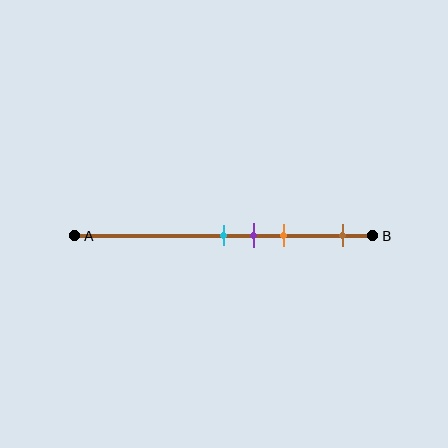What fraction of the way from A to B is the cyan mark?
The cyan mark is approximately 50% (0.5) of the way from A to B.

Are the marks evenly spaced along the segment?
No, the marks are not evenly spaced.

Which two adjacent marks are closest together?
The cyan and purple marks are the closest adjacent pair.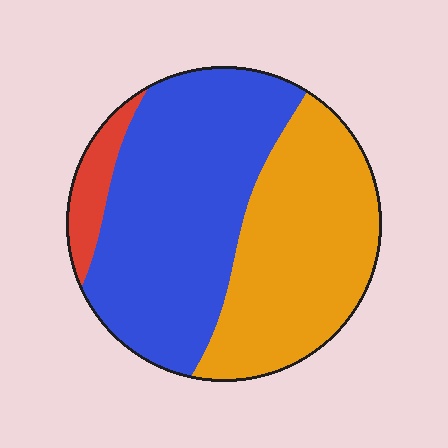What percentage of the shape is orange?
Orange takes up between a quarter and a half of the shape.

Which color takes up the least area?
Red, at roughly 5%.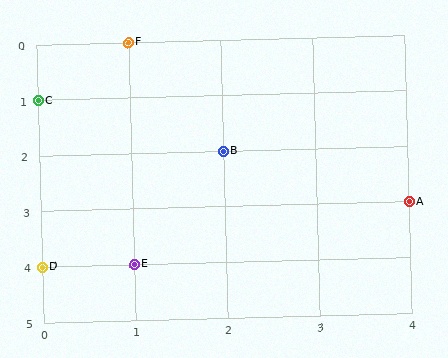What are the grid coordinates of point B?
Point B is at grid coordinates (2, 2).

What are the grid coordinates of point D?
Point D is at grid coordinates (0, 4).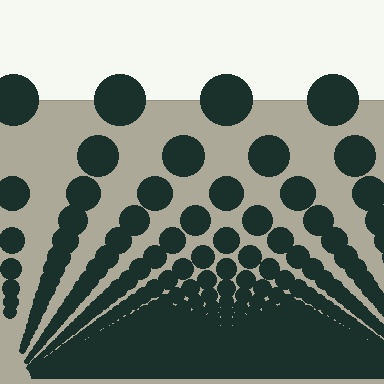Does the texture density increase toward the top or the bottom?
Density increases toward the bottom.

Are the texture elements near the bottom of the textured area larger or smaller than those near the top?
Smaller. The gradient is inverted — elements near the bottom are smaller and denser.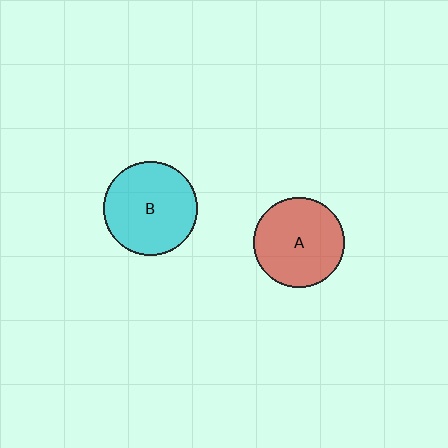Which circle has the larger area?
Circle B (cyan).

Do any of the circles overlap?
No, none of the circles overlap.